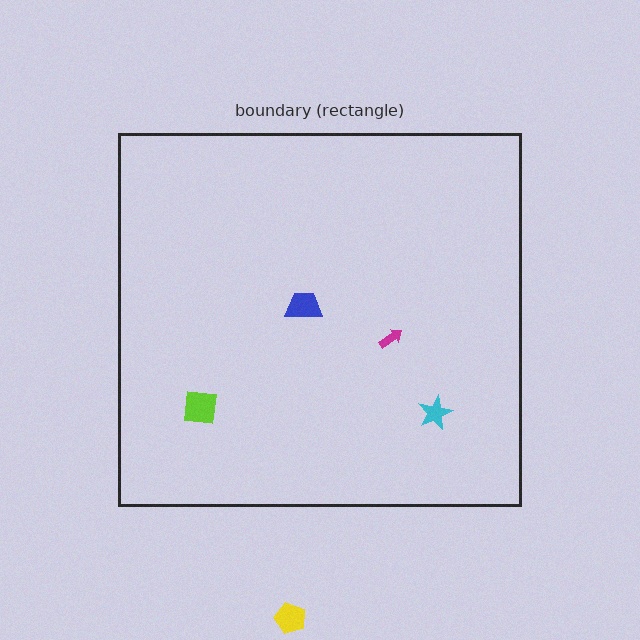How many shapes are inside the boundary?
4 inside, 1 outside.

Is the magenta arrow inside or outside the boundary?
Inside.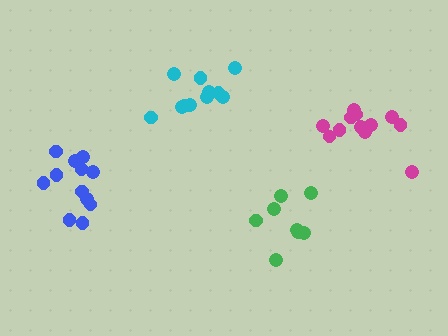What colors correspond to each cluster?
The clusters are colored: cyan, magenta, blue, green.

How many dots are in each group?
Group 1: 11 dots, Group 2: 12 dots, Group 3: 12 dots, Group 4: 8 dots (43 total).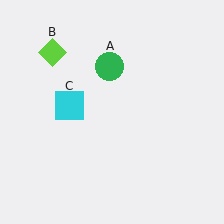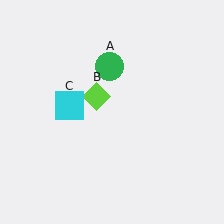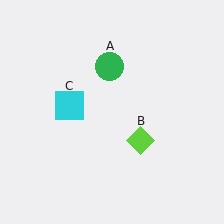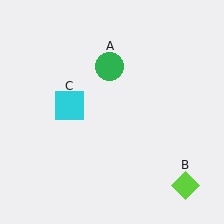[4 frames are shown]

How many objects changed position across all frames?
1 object changed position: lime diamond (object B).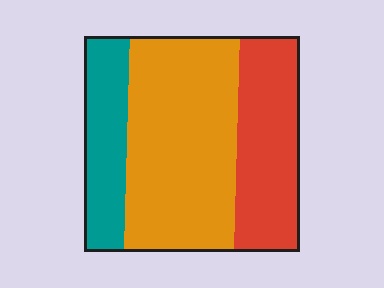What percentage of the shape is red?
Red covers roughly 30% of the shape.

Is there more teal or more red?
Red.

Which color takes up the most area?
Orange, at roughly 50%.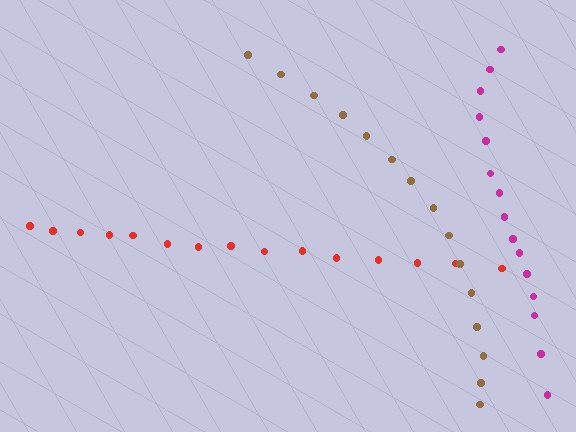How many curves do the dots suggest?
There are 3 distinct paths.